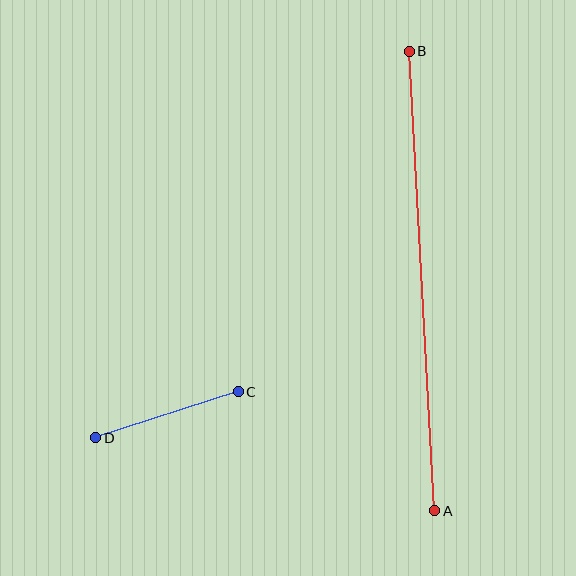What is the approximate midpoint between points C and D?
The midpoint is at approximately (167, 415) pixels.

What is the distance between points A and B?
The distance is approximately 460 pixels.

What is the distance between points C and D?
The distance is approximately 149 pixels.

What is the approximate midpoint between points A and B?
The midpoint is at approximately (422, 281) pixels.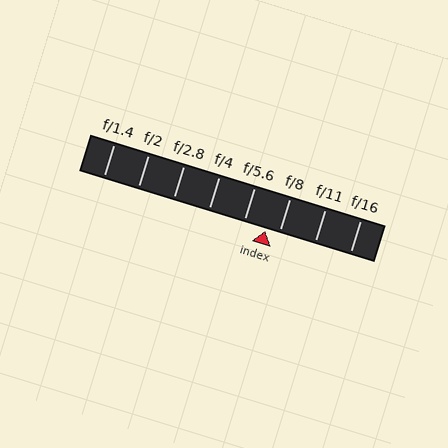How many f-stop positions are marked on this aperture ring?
There are 8 f-stop positions marked.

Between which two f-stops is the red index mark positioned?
The index mark is between f/5.6 and f/8.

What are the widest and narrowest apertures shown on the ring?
The widest aperture shown is f/1.4 and the narrowest is f/16.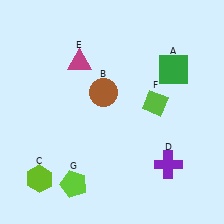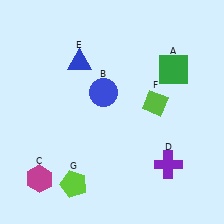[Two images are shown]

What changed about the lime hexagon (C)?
In Image 1, C is lime. In Image 2, it changed to magenta.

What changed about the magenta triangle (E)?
In Image 1, E is magenta. In Image 2, it changed to blue.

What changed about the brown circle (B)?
In Image 1, B is brown. In Image 2, it changed to blue.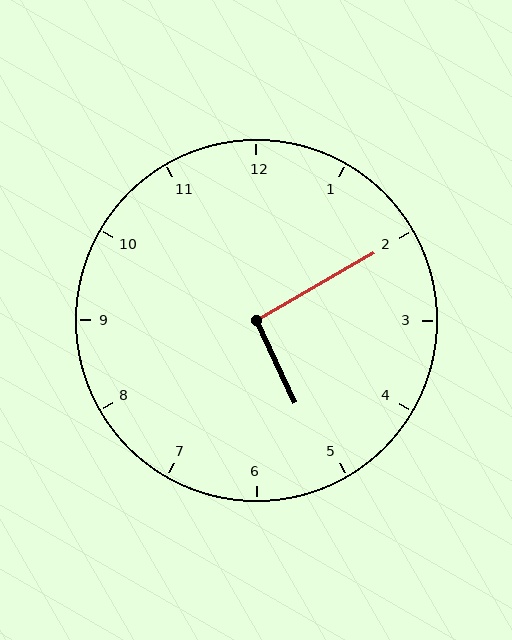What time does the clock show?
5:10.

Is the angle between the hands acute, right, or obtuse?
It is right.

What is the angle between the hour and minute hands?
Approximately 95 degrees.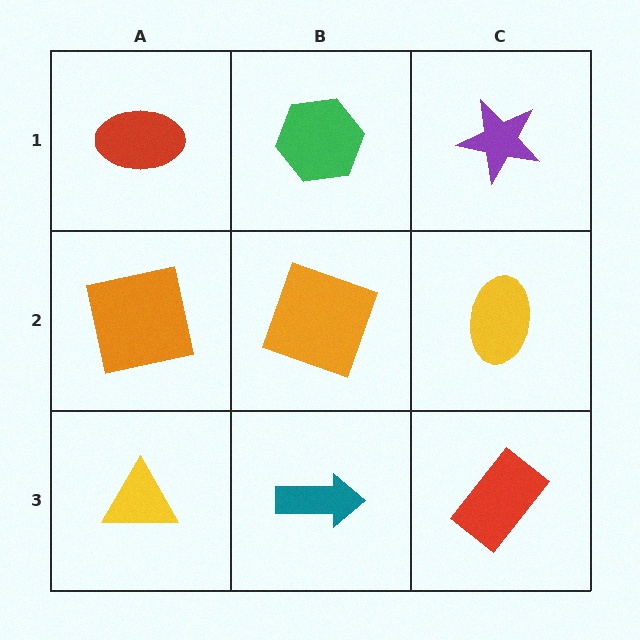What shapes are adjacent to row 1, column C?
A yellow ellipse (row 2, column C), a green hexagon (row 1, column B).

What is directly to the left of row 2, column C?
An orange square.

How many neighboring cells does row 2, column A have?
3.